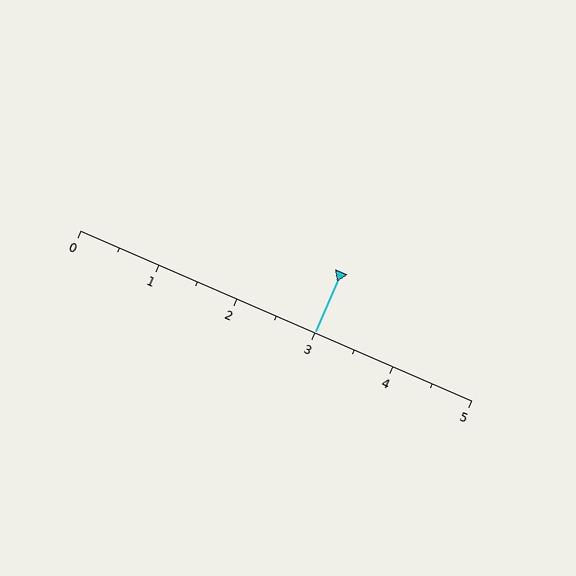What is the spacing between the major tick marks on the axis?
The major ticks are spaced 1 apart.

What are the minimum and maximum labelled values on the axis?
The axis runs from 0 to 5.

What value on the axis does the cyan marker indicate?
The marker indicates approximately 3.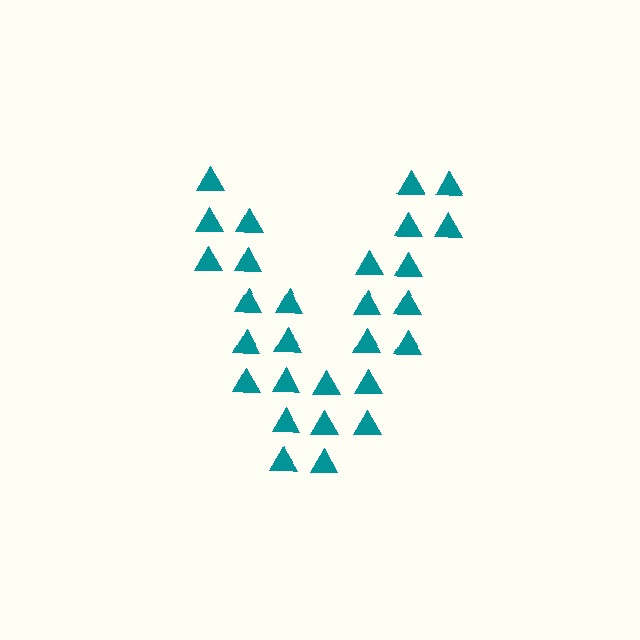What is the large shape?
The large shape is the letter V.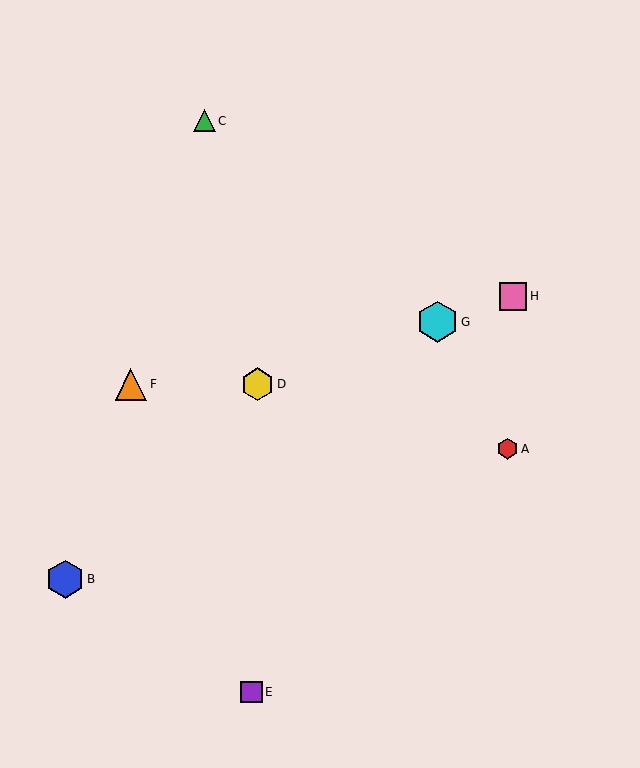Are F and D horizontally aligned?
Yes, both are at y≈384.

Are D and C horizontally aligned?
No, D is at y≈384 and C is at y≈121.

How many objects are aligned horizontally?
2 objects (D, F) are aligned horizontally.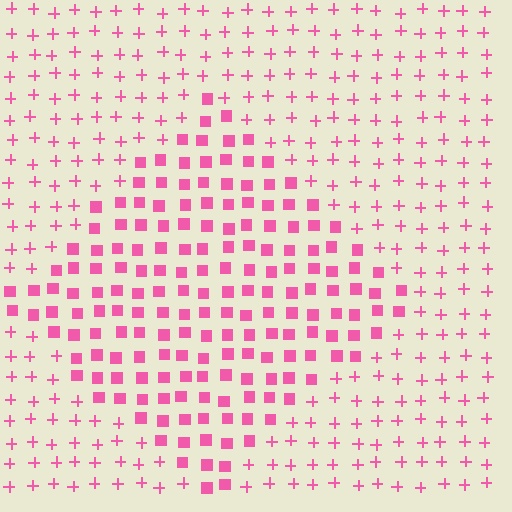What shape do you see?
I see a diamond.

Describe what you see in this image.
The image is filled with small pink elements arranged in a uniform grid. A diamond-shaped region contains squares, while the surrounding area contains plus signs. The boundary is defined purely by the change in element shape.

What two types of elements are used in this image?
The image uses squares inside the diamond region and plus signs outside it.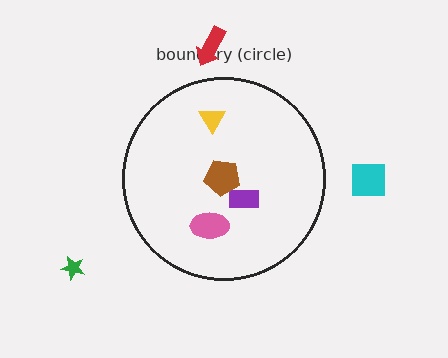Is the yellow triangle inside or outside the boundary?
Inside.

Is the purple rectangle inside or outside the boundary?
Inside.